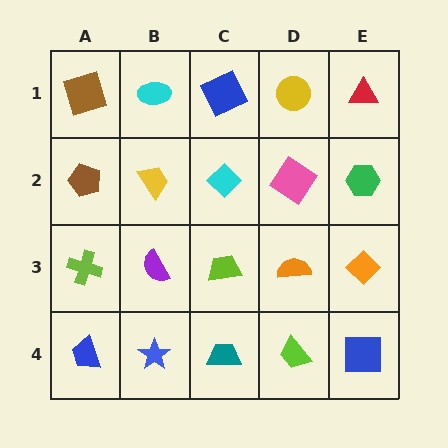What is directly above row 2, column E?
A red triangle.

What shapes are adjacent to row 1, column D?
A pink diamond (row 2, column D), a blue square (row 1, column C), a red triangle (row 1, column E).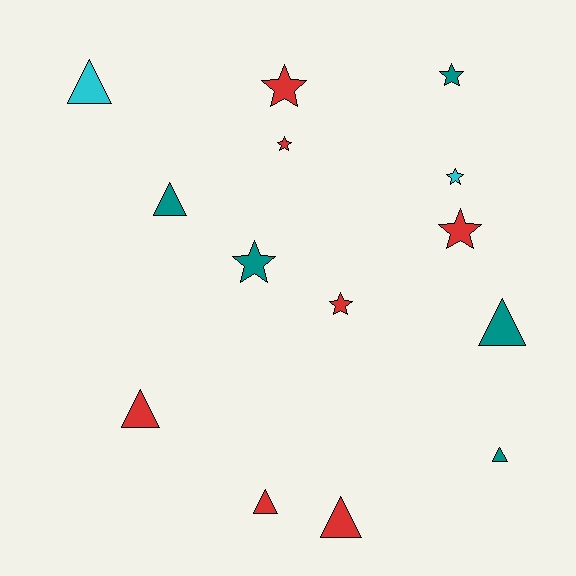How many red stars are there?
There are 4 red stars.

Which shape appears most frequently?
Triangle, with 7 objects.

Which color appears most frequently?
Red, with 7 objects.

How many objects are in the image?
There are 14 objects.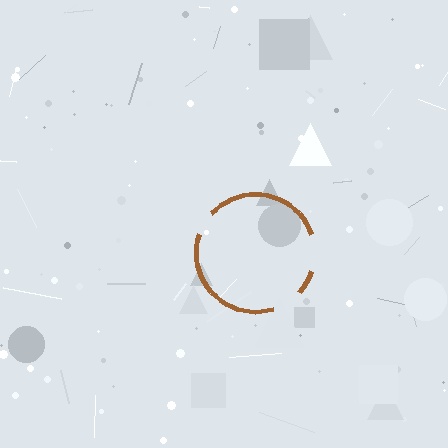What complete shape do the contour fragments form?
The contour fragments form a circle.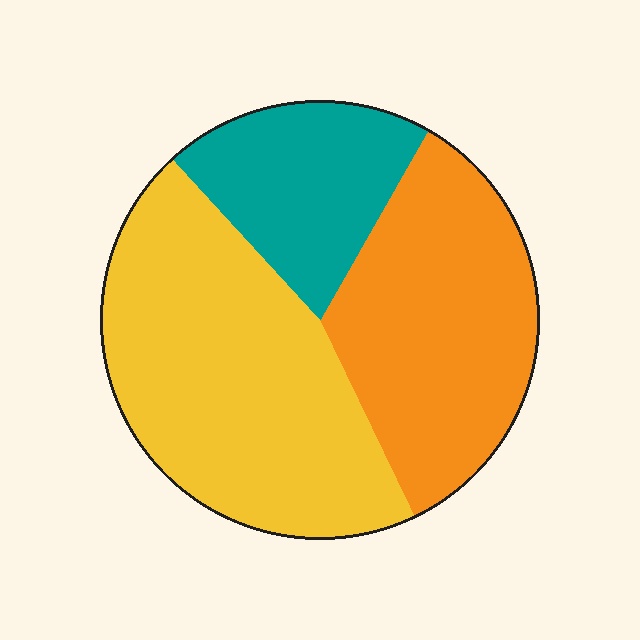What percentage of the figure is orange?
Orange covers 34% of the figure.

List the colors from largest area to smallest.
From largest to smallest: yellow, orange, teal.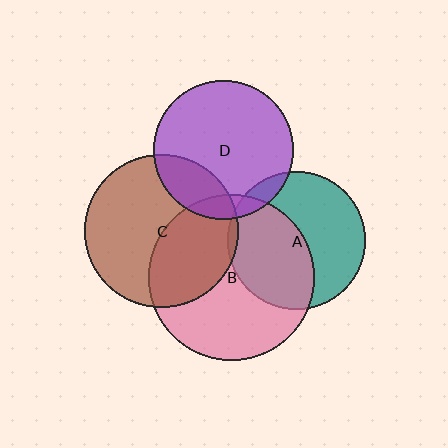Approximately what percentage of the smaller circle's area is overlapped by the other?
Approximately 20%.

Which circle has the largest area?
Circle B (pink).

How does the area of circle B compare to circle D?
Approximately 1.4 times.